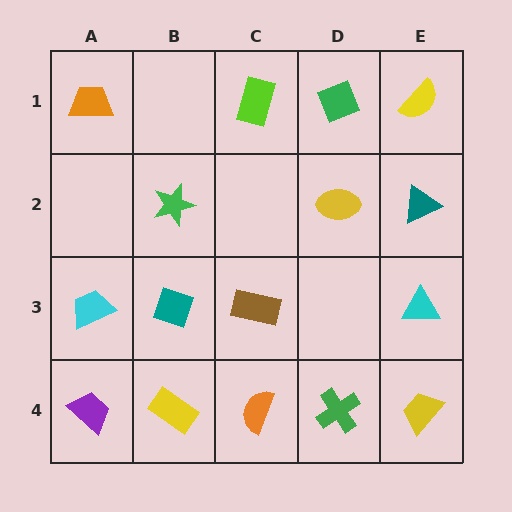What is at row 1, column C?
A lime rectangle.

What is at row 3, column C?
A brown rectangle.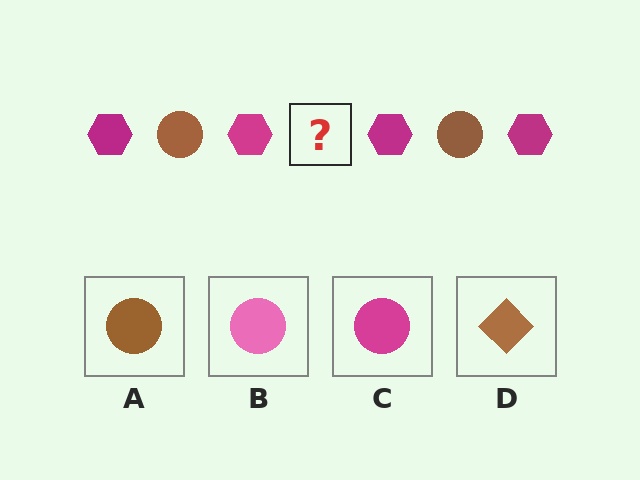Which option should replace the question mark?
Option A.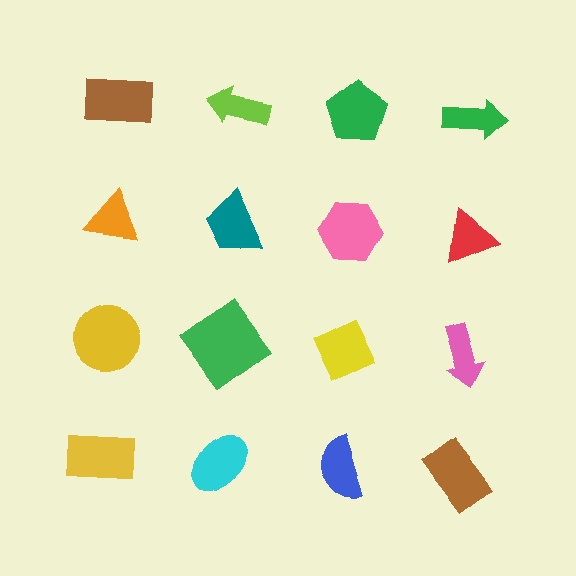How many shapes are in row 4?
4 shapes.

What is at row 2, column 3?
A pink hexagon.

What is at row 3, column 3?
A yellow diamond.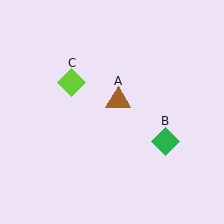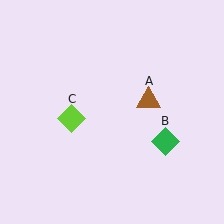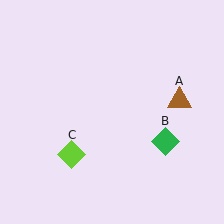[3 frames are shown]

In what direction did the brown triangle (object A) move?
The brown triangle (object A) moved right.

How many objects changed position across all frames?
2 objects changed position: brown triangle (object A), lime diamond (object C).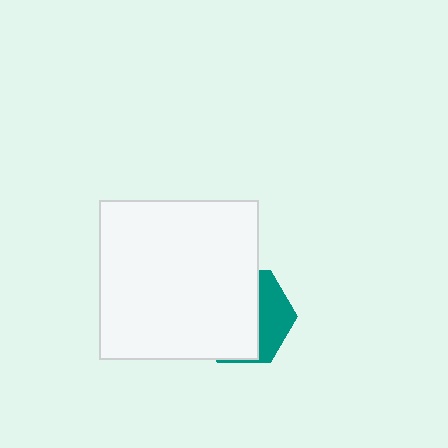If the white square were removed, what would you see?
You would see the complete teal hexagon.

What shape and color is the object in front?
The object in front is a white square.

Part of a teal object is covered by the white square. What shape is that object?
It is a hexagon.